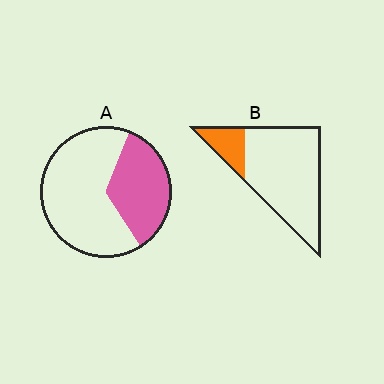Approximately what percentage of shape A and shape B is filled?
A is approximately 35% and B is approximately 20%.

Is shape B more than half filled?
No.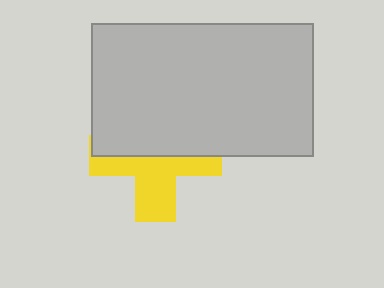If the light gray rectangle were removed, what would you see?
You would see the complete yellow cross.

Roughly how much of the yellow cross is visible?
About half of it is visible (roughly 48%).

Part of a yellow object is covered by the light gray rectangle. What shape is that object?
It is a cross.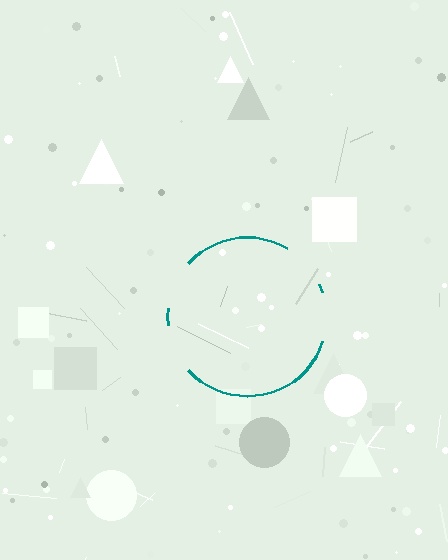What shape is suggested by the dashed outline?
The dashed outline suggests a circle.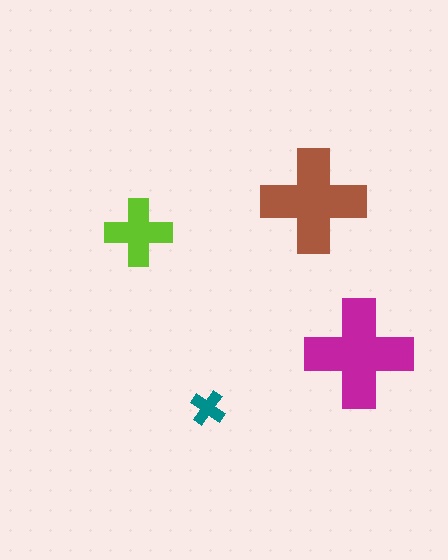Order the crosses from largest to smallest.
the magenta one, the brown one, the lime one, the teal one.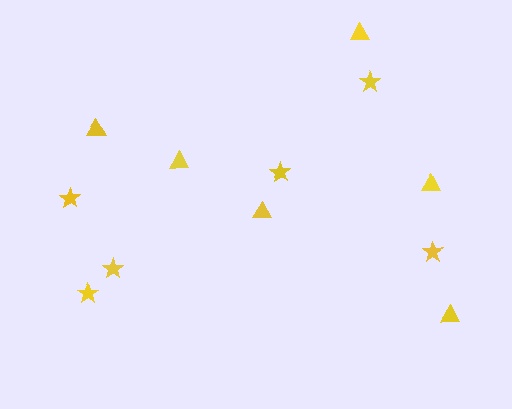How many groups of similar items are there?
There are 2 groups: one group of stars (6) and one group of triangles (6).